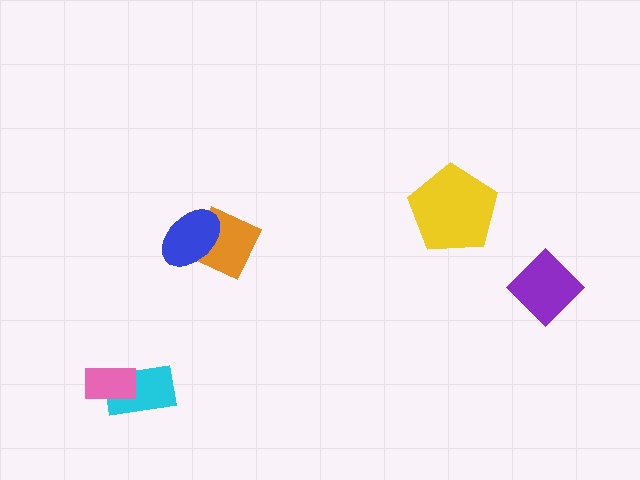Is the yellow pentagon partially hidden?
No, no other shape covers it.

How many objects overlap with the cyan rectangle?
1 object overlaps with the cyan rectangle.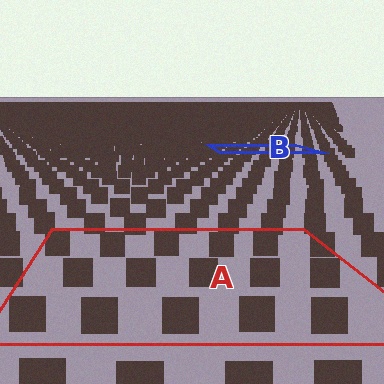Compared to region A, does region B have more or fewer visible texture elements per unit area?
Region B has more texture elements per unit area — they are packed more densely because it is farther away.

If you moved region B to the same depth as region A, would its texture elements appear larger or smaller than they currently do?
They would appear larger. At a closer depth, the same texture elements are projected at a bigger on-screen size.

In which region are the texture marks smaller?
The texture marks are smaller in region B, because it is farther away.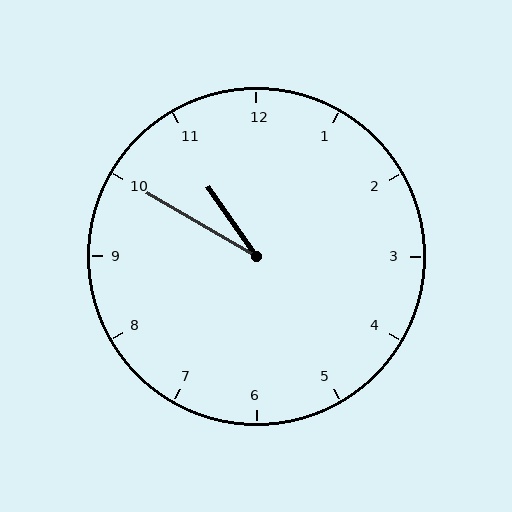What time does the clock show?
10:50.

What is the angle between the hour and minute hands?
Approximately 25 degrees.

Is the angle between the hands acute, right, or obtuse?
It is acute.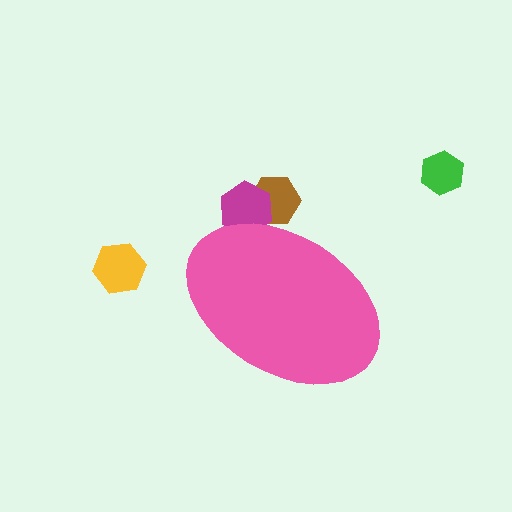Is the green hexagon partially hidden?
No, the green hexagon is fully visible.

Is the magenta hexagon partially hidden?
Yes, the magenta hexagon is partially hidden behind the pink ellipse.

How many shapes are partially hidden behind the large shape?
2 shapes are partially hidden.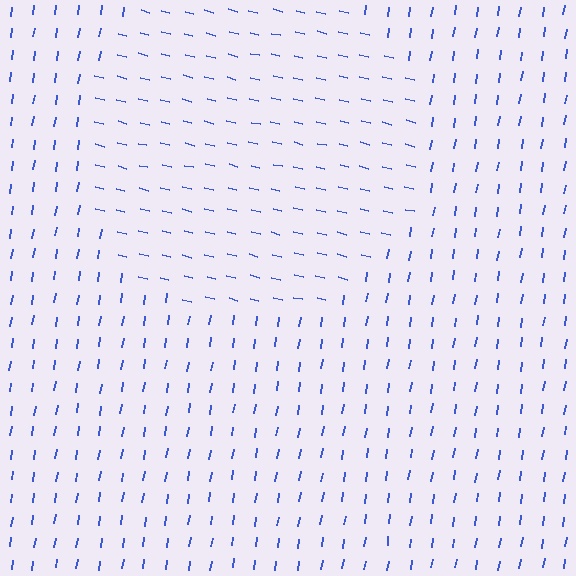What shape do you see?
I see a circle.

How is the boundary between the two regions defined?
The boundary is defined purely by a change in line orientation (approximately 85 degrees difference). All lines are the same color and thickness.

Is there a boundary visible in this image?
Yes, there is a texture boundary formed by a change in line orientation.